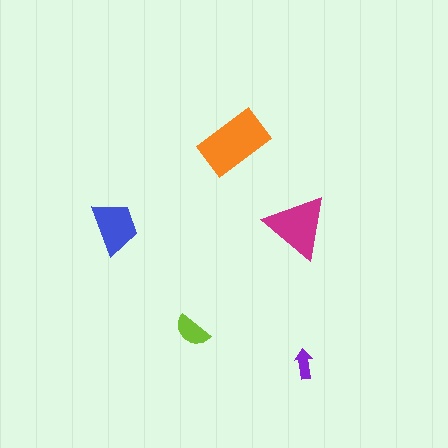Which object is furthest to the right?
The purple arrow is rightmost.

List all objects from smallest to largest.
The purple arrow, the lime semicircle, the blue trapezoid, the magenta triangle, the orange rectangle.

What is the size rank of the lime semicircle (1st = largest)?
4th.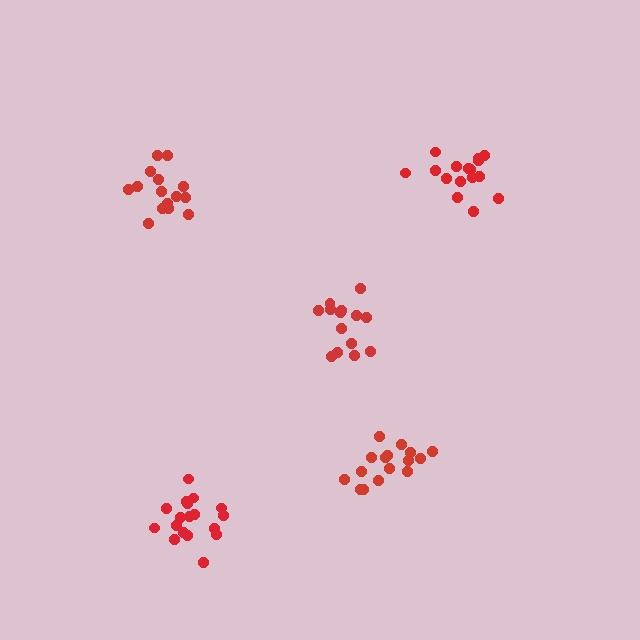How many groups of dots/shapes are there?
There are 5 groups.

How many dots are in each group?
Group 1: 18 dots, Group 2: 15 dots, Group 3: 16 dots, Group 4: 16 dots, Group 5: 14 dots (79 total).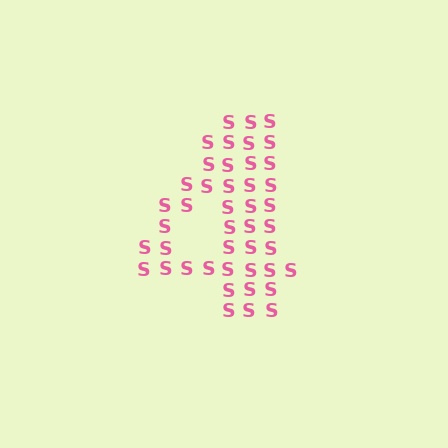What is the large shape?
The large shape is the digit 4.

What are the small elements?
The small elements are letter S's.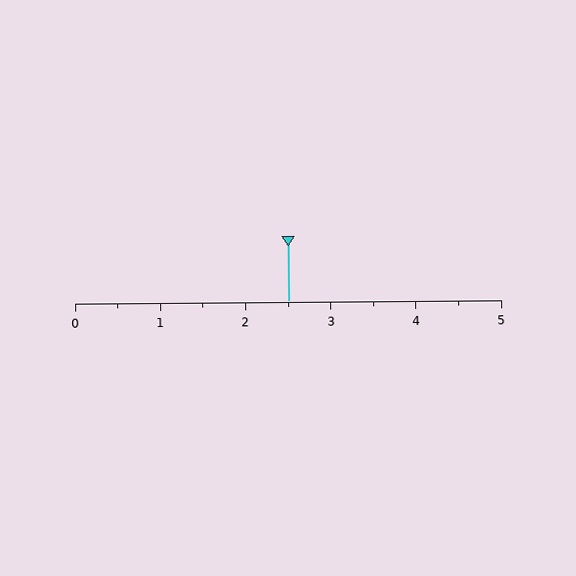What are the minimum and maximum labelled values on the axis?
The axis runs from 0 to 5.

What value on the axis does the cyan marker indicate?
The marker indicates approximately 2.5.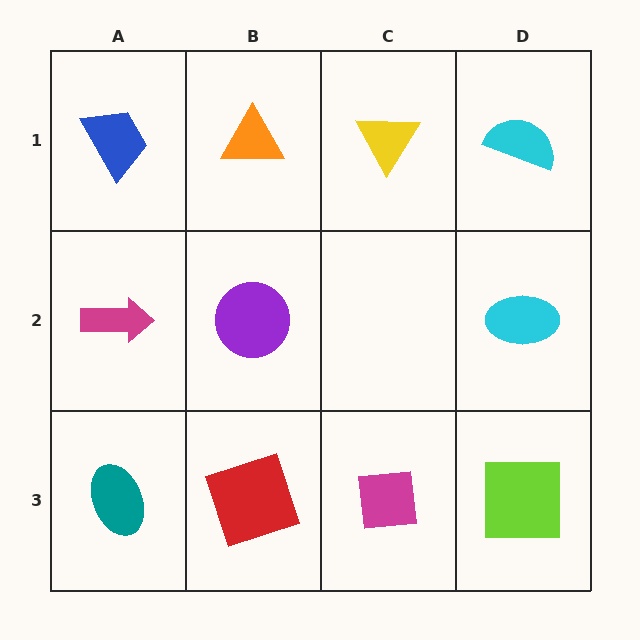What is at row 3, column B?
A red square.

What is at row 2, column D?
A cyan ellipse.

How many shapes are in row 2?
3 shapes.